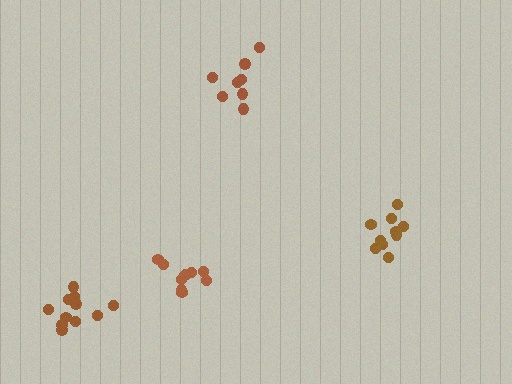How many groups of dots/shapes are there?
There are 4 groups.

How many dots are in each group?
Group 1: 10 dots, Group 2: 10 dots, Group 3: 8 dots, Group 4: 11 dots (39 total).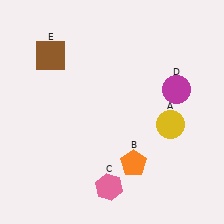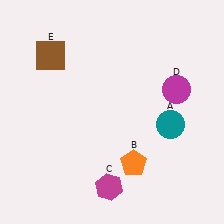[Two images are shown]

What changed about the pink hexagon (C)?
In Image 1, C is pink. In Image 2, it changed to magenta.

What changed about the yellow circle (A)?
In Image 1, A is yellow. In Image 2, it changed to teal.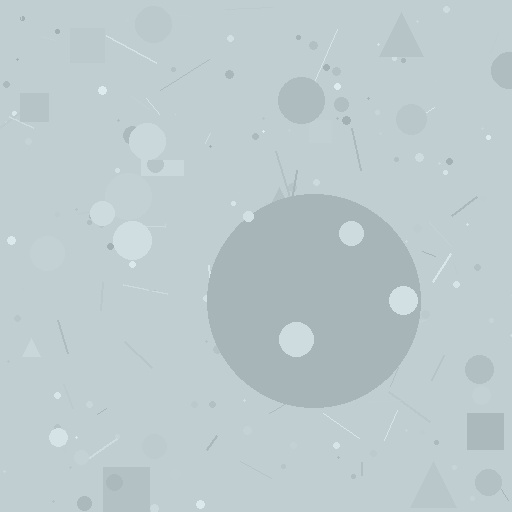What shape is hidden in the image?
A circle is hidden in the image.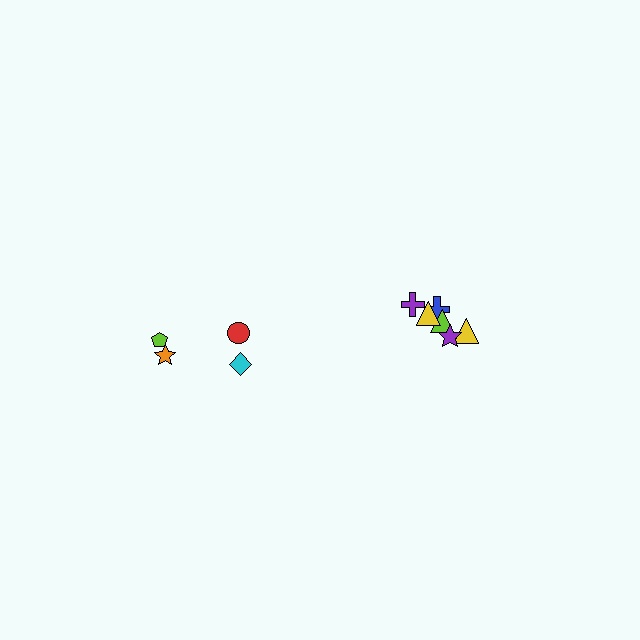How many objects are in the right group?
There are 6 objects.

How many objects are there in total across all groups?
There are 10 objects.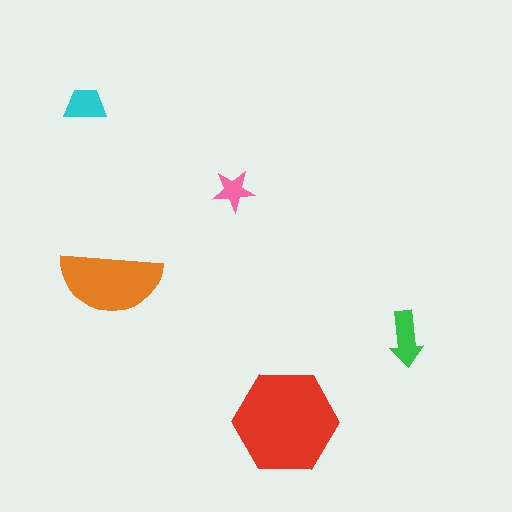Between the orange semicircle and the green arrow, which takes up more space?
The orange semicircle.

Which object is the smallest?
The pink star.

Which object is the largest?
The red hexagon.